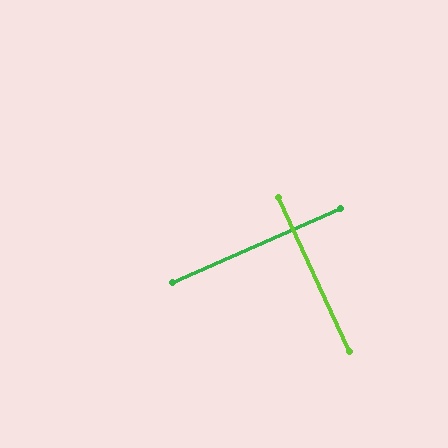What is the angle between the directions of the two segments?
Approximately 89 degrees.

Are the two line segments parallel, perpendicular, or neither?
Perpendicular — they meet at approximately 89°.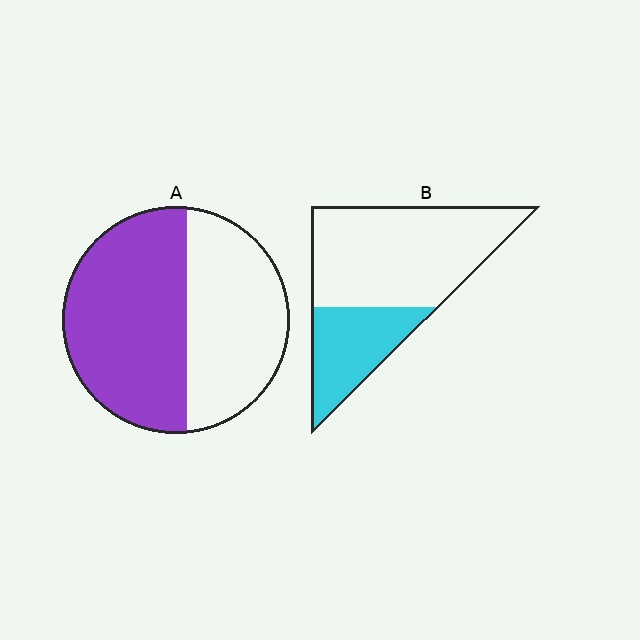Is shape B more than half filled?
No.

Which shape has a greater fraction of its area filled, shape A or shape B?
Shape A.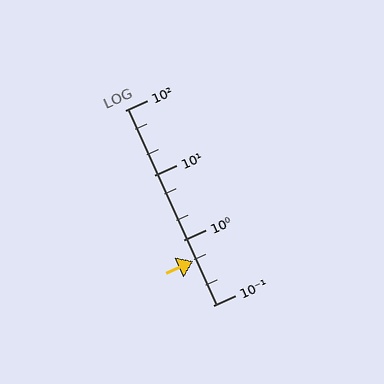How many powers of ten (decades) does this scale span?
The scale spans 3 decades, from 0.1 to 100.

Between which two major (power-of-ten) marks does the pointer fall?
The pointer is between 0.1 and 1.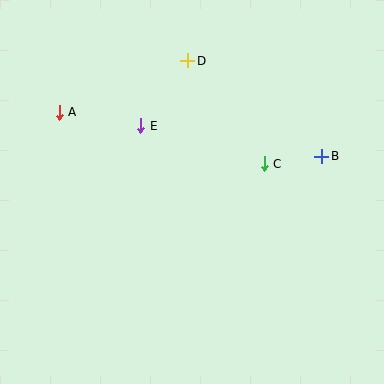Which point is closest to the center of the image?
Point C at (264, 164) is closest to the center.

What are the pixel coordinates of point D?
Point D is at (188, 61).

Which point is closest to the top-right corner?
Point B is closest to the top-right corner.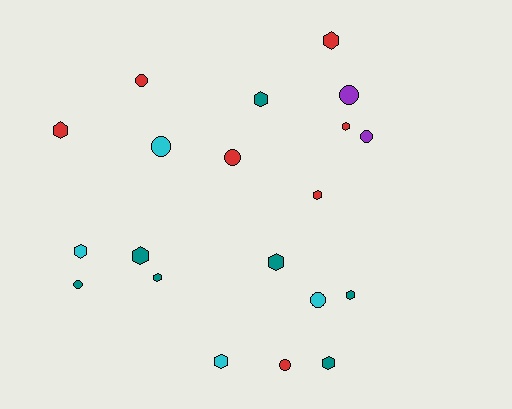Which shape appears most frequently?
Hexagon, with 12 objects.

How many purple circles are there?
There are 2 purple circles.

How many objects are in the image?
There are 20 objects.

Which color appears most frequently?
Red, with 7 objects.